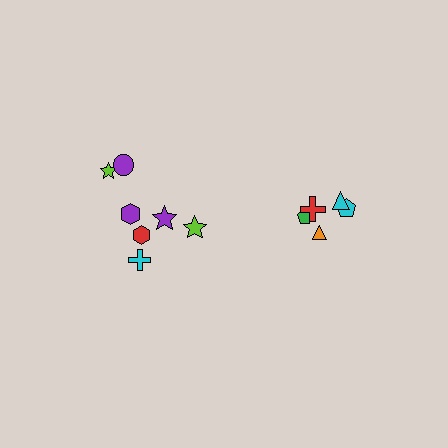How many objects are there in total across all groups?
There are 12 objects.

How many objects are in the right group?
There are 5 objects.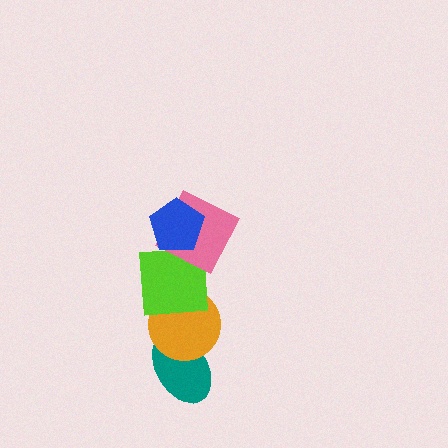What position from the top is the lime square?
The lime square is 3rd from the top.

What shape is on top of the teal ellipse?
The orange circle is on top of the teal ellipse.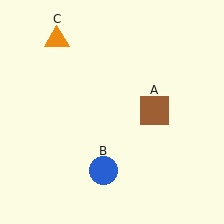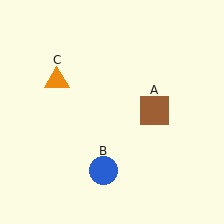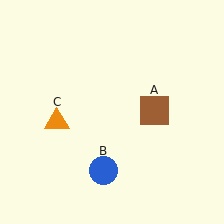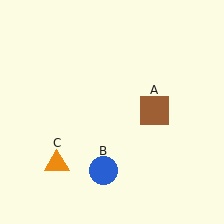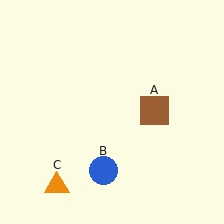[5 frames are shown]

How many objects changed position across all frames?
1 object changed position: orange triangle (object C).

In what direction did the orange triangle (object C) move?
The orange triangle (object C) moved down.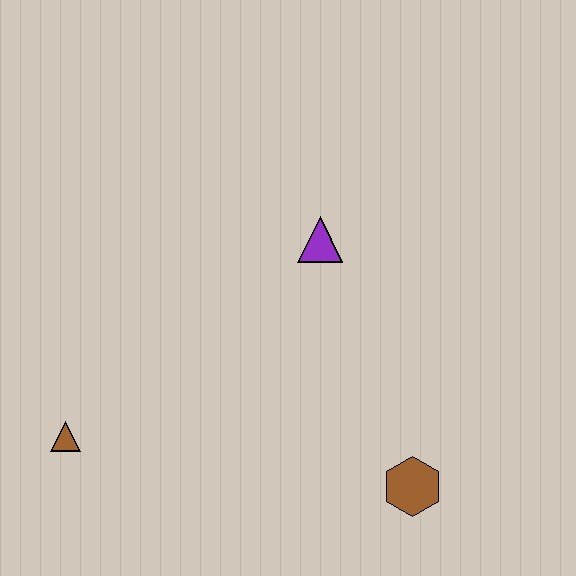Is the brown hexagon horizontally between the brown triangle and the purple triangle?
No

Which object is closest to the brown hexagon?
The purple triangle is closest to the brown hexagon.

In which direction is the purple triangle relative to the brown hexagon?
The purple triangle is above the brown hexagon.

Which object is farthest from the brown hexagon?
The brown triangle is farthest from the brown hexagon.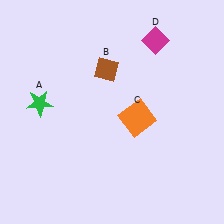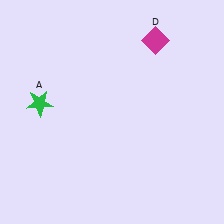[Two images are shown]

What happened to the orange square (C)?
The orange square (C) was removed in Image 2. It was in the bottom-right area of Image 1.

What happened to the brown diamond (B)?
The brown diamond (B) was removed in Image 2. It was in the top-left area of Image 1.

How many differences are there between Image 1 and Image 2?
There are 2 differences between the two images.